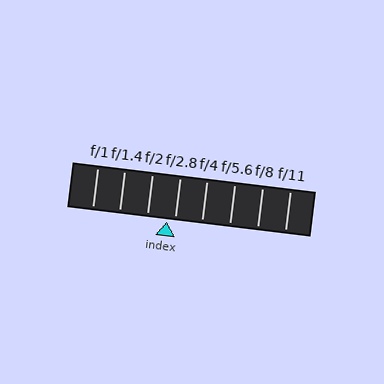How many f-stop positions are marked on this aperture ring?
There are 8 f-stop positions marked.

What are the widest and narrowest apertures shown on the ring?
The widest aperture shown is f/1 and the narrowest is f/11.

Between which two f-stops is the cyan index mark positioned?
The index mark is between f/2 and f/2.8.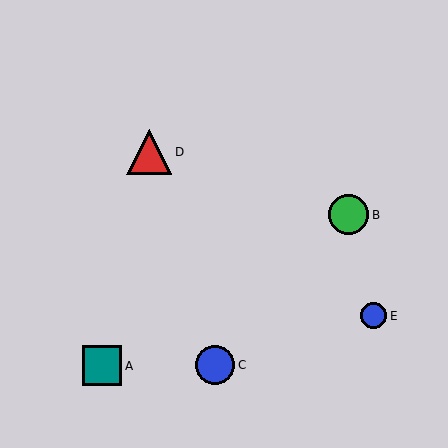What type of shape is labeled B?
Shape B is a green circle.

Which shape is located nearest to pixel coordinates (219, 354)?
The blue circle (labeled C) at (215, 365) is nearest to that location.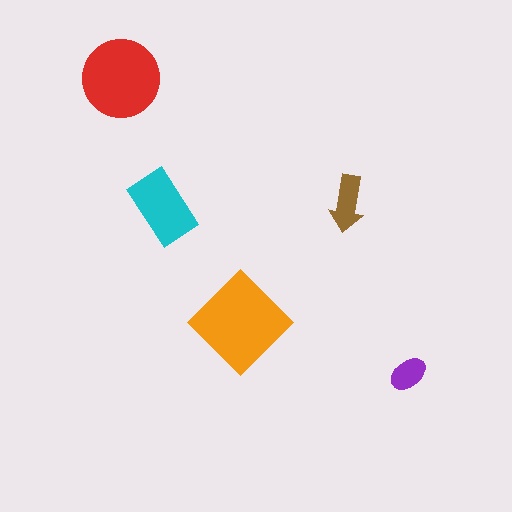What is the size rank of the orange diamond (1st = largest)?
1st.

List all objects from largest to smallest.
The orange diamond, the red circle, the cyan rectangle, the brown arrow, the purple ellipse.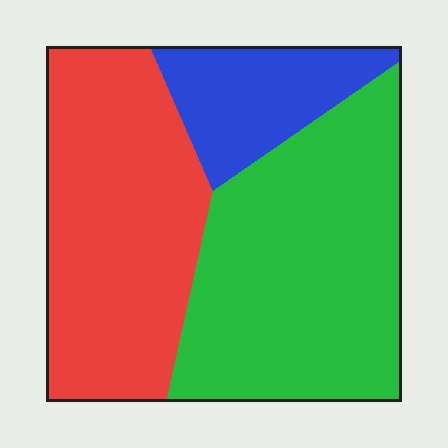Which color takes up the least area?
Blue, at roughly 15%.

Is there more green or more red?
Green.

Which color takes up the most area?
Green, at roughly 45%.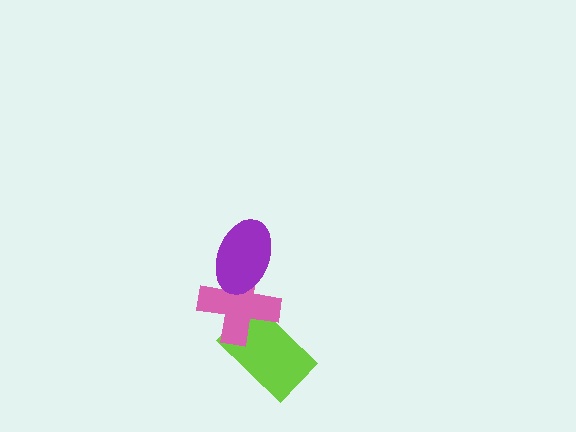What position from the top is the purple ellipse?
The purple ellipse is 1st from the top.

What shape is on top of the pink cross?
The purple ellipse is on top of the pink cross.